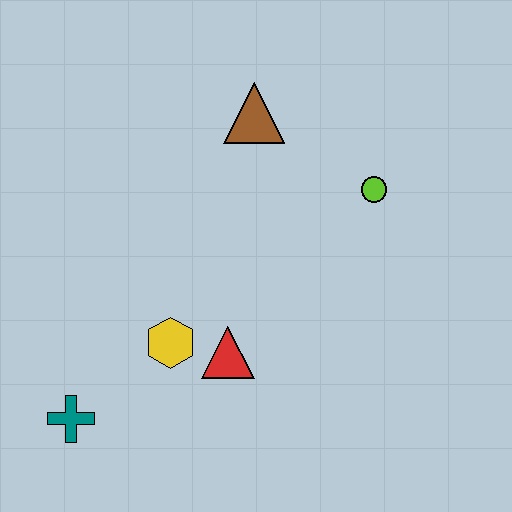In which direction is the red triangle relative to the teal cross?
The red triangle is to the right of the teal cross.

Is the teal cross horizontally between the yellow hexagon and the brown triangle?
No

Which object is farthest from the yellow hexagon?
The lime circle is farthest from the yellow hexagon.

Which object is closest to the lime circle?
The brown triangle is closest to the lime circle.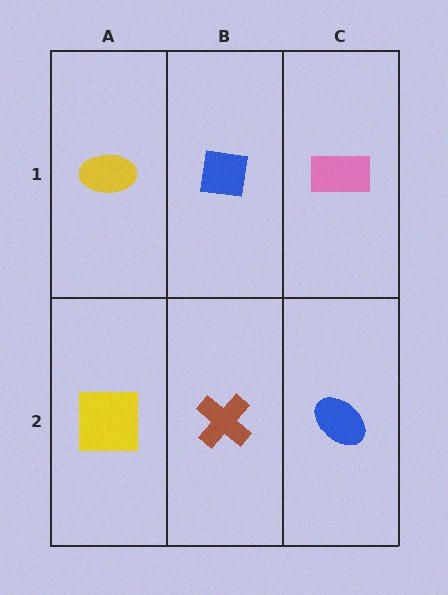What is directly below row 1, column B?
A brown cross.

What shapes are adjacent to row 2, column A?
A yellow ellipse (row 1, column A), a brown cross (row 2, column B).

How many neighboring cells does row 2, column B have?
3.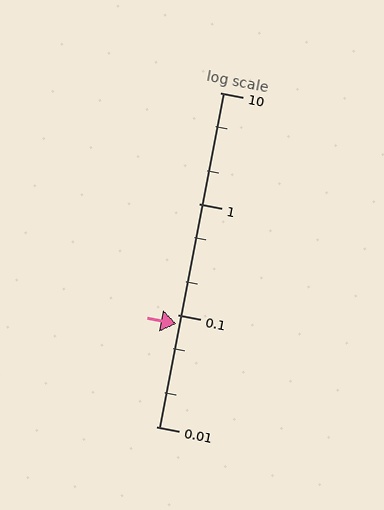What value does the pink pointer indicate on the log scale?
The pointer indicates approximately 0.084.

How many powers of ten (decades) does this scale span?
The scale spans 3 decades, from 0.01 to 10.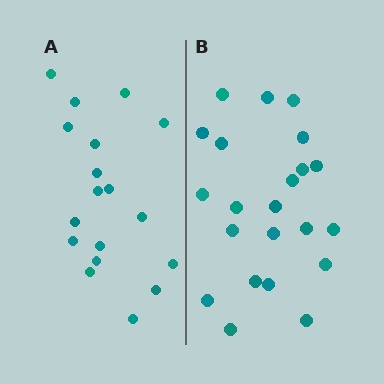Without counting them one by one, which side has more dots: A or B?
Region B (the right region) has more dots.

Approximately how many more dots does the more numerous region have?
Region B has about 4 more dots than region A.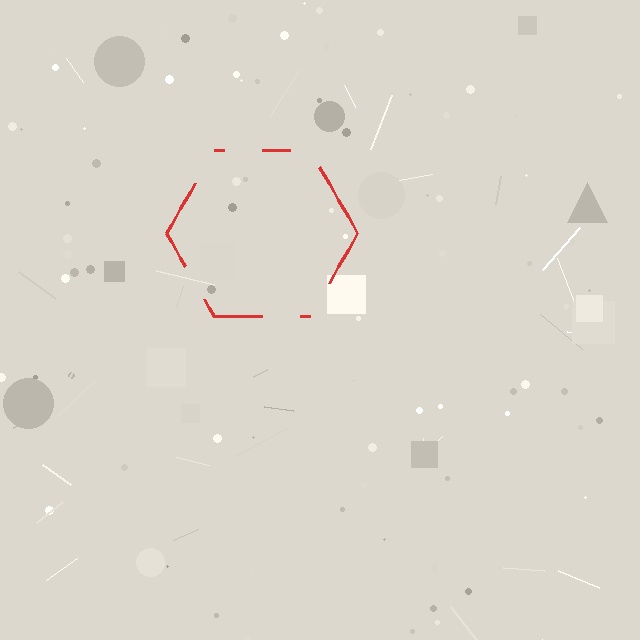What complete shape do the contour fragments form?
The contour fragments form a hexagon.